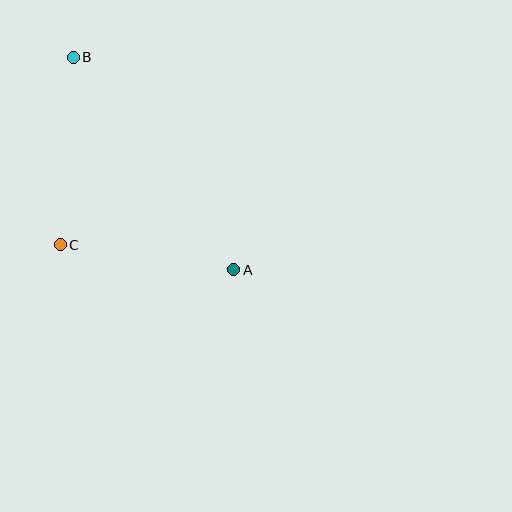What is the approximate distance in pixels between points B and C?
The distance between B and C is approximately 188 pixels.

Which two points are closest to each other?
Points A and C are closest to each other.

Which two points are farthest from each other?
Points A and B are farthest from each other.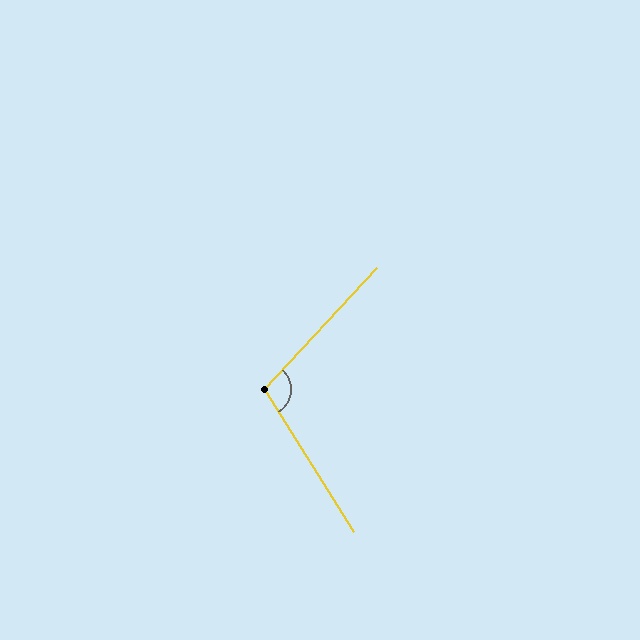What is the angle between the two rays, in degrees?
Approximately 105 degrees.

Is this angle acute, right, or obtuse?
It is obtuse.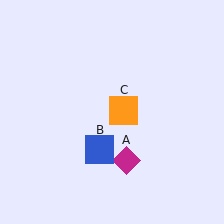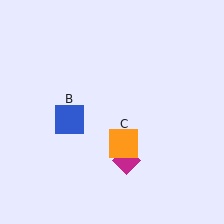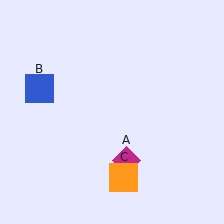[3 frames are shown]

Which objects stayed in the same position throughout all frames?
Magenta diamond (object A) remained stationary.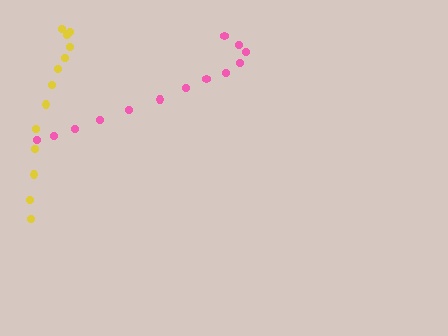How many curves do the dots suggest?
There are 2 distinct paths.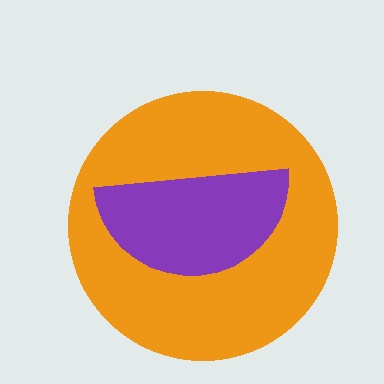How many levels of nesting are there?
2.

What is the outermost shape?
The orange circle.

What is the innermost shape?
The purple semicircle.